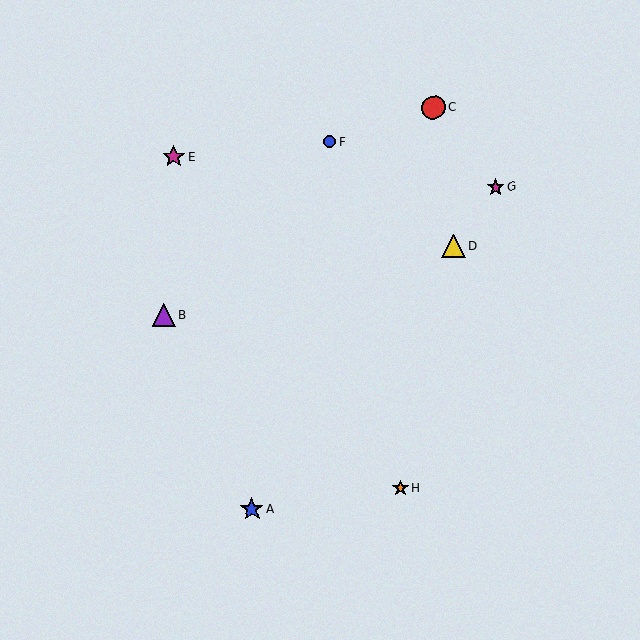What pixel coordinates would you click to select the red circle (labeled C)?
Click at (434, 107) to select the red circle C.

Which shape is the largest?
The red circle (labeled C) is the largest.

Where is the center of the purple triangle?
The center of the purple triangle is at (164, 315).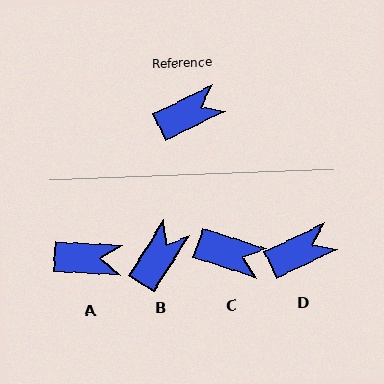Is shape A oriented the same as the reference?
No, it is off by about 28 degrees.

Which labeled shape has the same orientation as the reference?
D.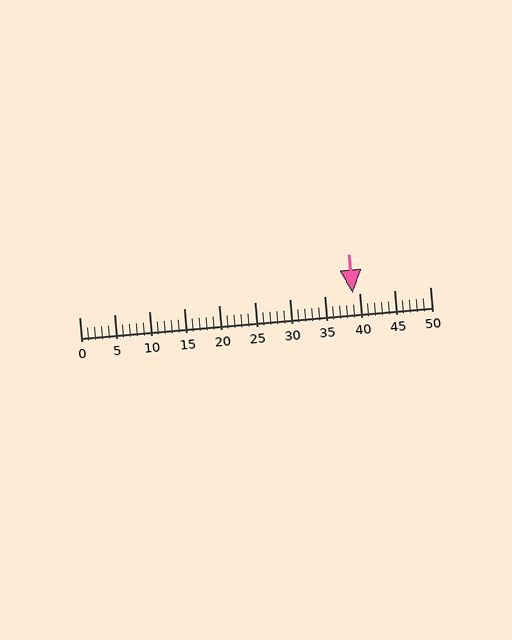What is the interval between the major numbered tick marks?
The major tick marks are spaced 5 units apart.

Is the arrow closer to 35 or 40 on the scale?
The arrow is closer to 40.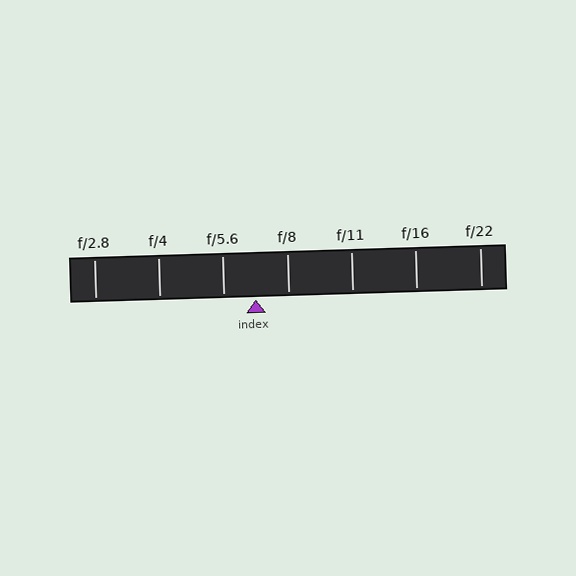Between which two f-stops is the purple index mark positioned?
The index mark is between f/5.6 and f/8.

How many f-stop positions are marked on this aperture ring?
There are 7 f-stop positions marked.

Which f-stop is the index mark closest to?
The index mark is closest to f/5.6.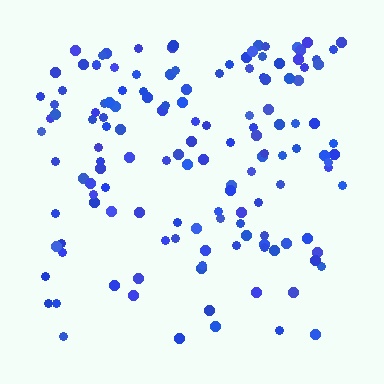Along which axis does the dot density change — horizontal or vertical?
Vertical.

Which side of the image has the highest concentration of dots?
The top.